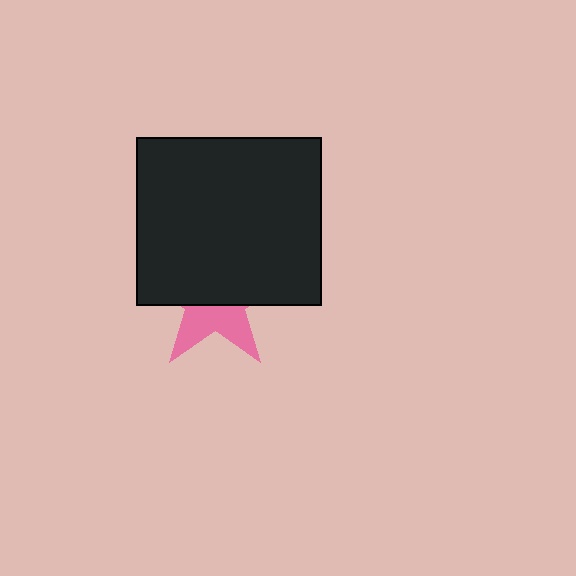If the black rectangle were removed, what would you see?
You would see the complete pink star.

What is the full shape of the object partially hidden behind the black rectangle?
The partially hidden object is a pink star.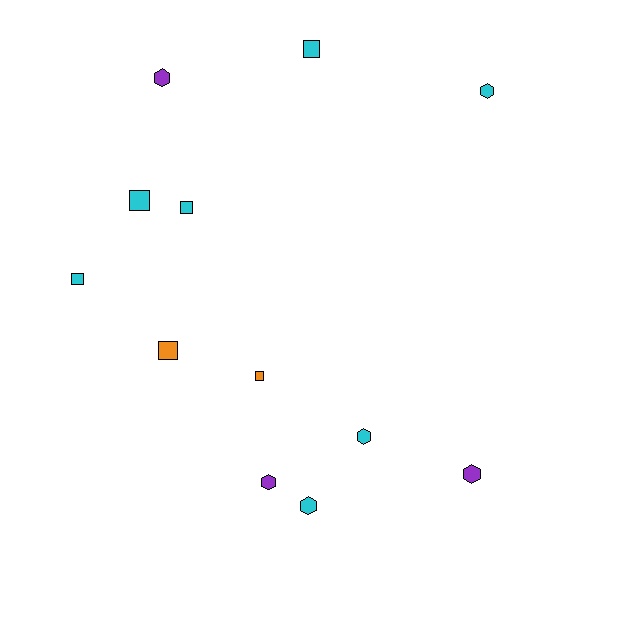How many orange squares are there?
There are 2 orange squares.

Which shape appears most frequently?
Hexagon, with 6 objects.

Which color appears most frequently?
Cyan, with 7 objects.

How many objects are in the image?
There are 12 objects.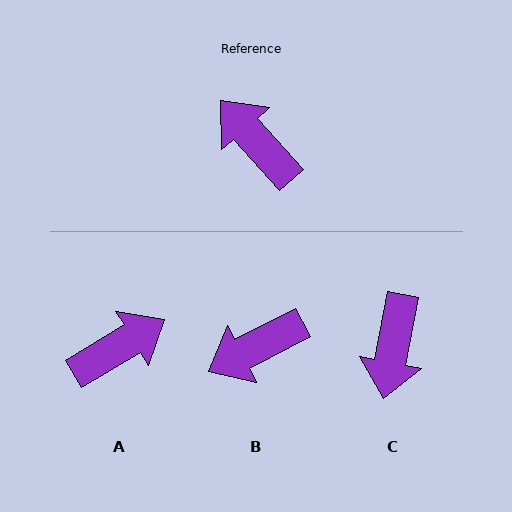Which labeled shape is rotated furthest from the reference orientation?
C, about 128 degrees away.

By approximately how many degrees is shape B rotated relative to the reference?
Approximately 76 degrees counter-clockwise.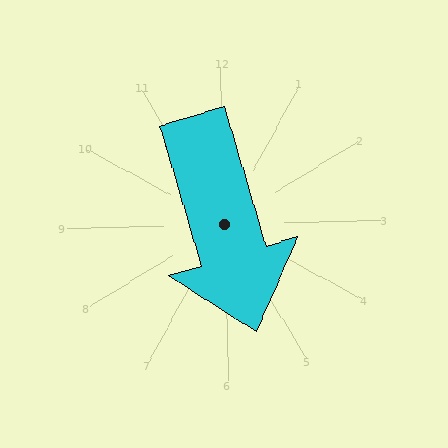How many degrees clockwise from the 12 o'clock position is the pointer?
Approximately 165 degrees.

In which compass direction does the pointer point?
South.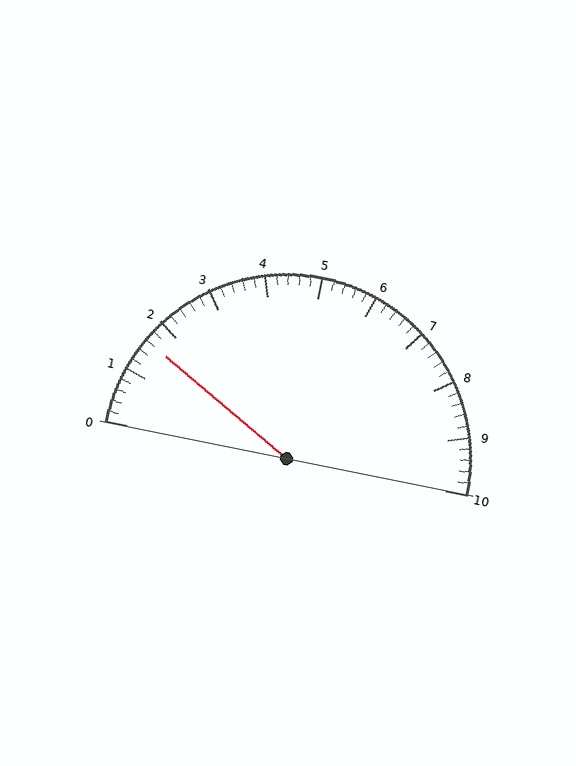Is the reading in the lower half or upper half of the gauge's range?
The reading is in the lower half of the range (0 to 10).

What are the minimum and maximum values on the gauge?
The gauge ranges from 0 to 10.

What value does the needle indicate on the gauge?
The needle indicates approximately 1.6.